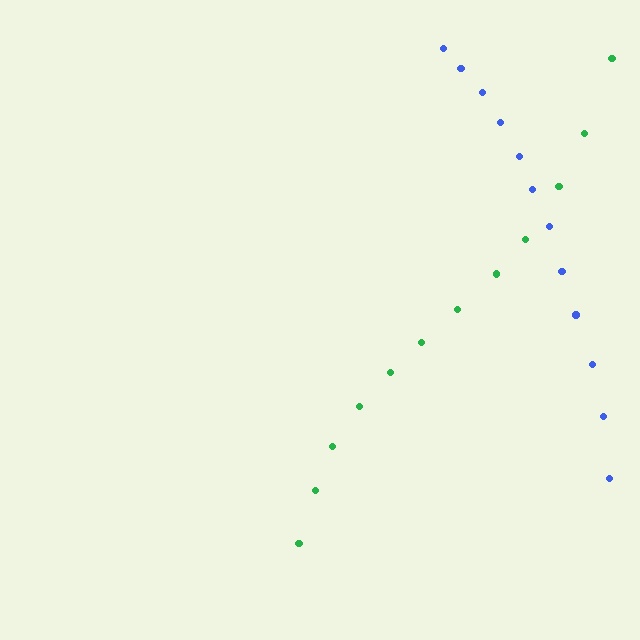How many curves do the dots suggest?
There are 2 distinct paths.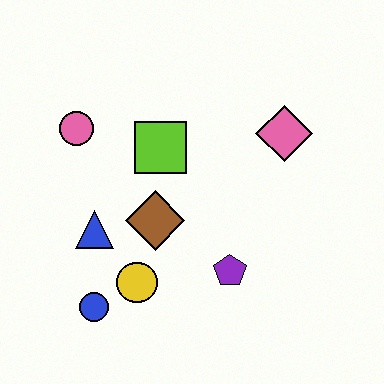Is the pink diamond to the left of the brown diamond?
No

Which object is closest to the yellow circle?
The blue circle is closest to the yellow circle.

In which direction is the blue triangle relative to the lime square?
The blue triangle is below the lime square.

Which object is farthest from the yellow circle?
The pink diamond is farthest from the yellow circle.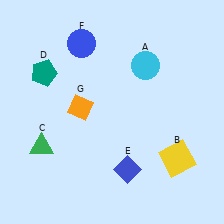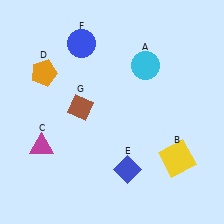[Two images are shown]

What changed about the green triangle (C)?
In Image 1, C is green. In Image 2, it changed to magenta.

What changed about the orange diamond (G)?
In Image 1, G is orange. In Image 2, it changed to brown.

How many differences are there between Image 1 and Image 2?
There are 3 differences between the two images.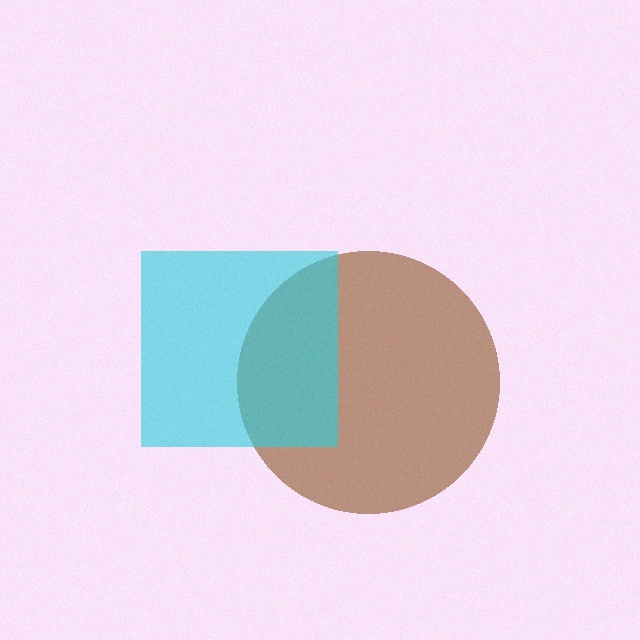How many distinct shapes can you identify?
There are 2 distinct shapes: a brown circle, a cyan square.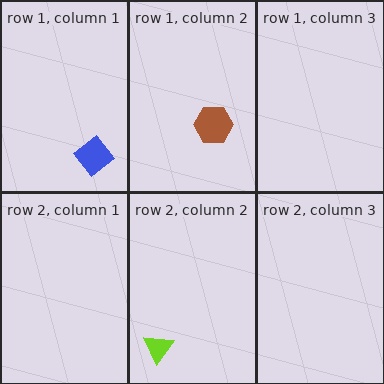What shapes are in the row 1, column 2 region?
The brown hexagon.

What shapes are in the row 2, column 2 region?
The lime triangle.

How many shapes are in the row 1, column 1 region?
1.